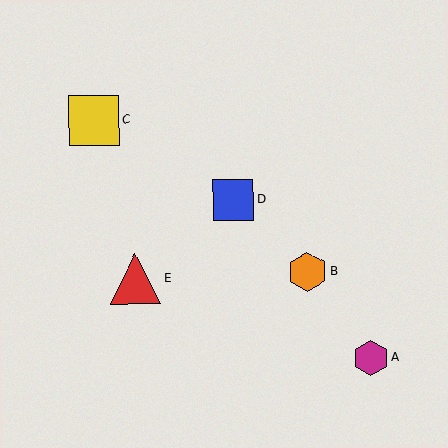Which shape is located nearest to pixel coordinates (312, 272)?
The orange hexagon (labeled B) at (307, 272) is nearest to that location.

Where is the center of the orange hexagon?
The center of the orange hexagon is at (307, 272).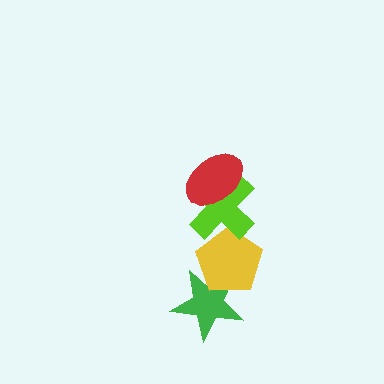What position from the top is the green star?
The green star is 4th from the top.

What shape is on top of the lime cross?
The red ellipse is on top of the lime cross.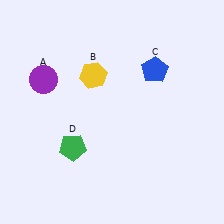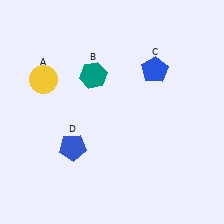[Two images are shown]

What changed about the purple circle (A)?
In Image 1, A is purple. In Image 2, it changed to yellow.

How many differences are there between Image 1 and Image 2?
There are 3 differences between the two images.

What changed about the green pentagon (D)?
In Image 1, D is green. In Image 2, it changed to blue.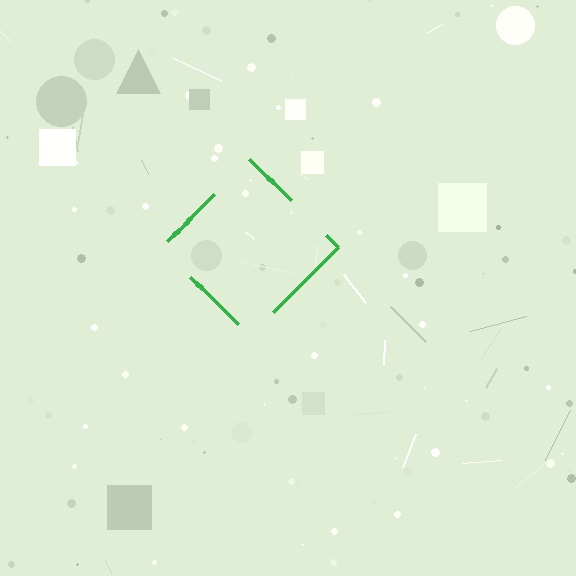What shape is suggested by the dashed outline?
The dashed outline suggests a diamond.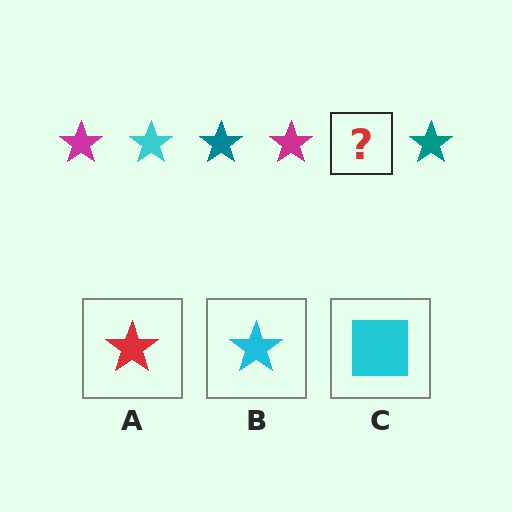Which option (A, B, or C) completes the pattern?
B.